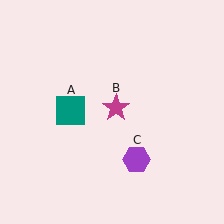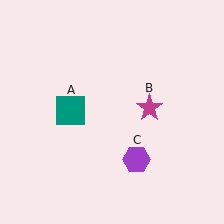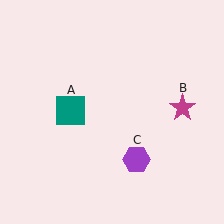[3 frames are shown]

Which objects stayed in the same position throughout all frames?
Teal square (object A) and purple hexagon (object C) remained stationary.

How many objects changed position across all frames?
1 object changed position: magenta star (object B).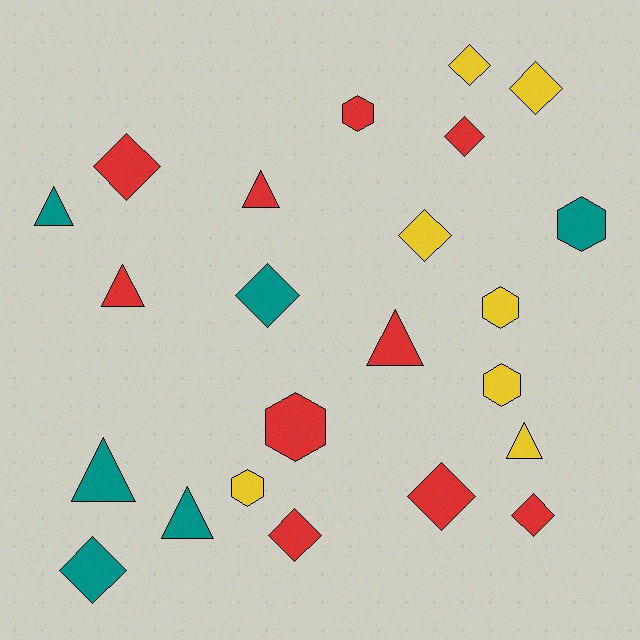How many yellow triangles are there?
There is 1 yellow triangle.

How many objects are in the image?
There are 23 objects.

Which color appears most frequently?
Red, with 10 objects.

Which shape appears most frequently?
Diamond, with 10 objects.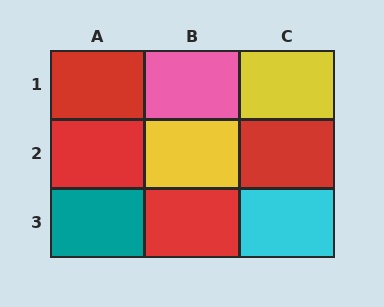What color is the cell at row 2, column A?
Red.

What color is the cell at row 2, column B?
Yellow.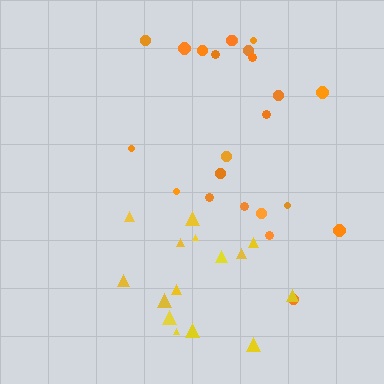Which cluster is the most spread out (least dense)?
Yellow.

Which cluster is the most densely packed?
Orange.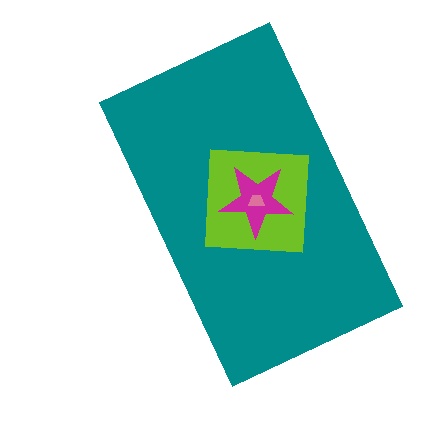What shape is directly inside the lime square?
The magenta star.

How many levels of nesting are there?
4.